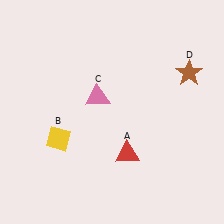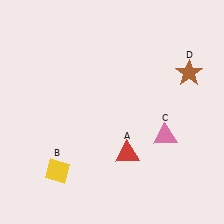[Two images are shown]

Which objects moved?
The objects that moved are: the yellow diamond (B), the pink triangle (C).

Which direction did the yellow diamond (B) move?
The yellow diamond (B) moved down.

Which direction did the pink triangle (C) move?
The pink triangle (C) moved right.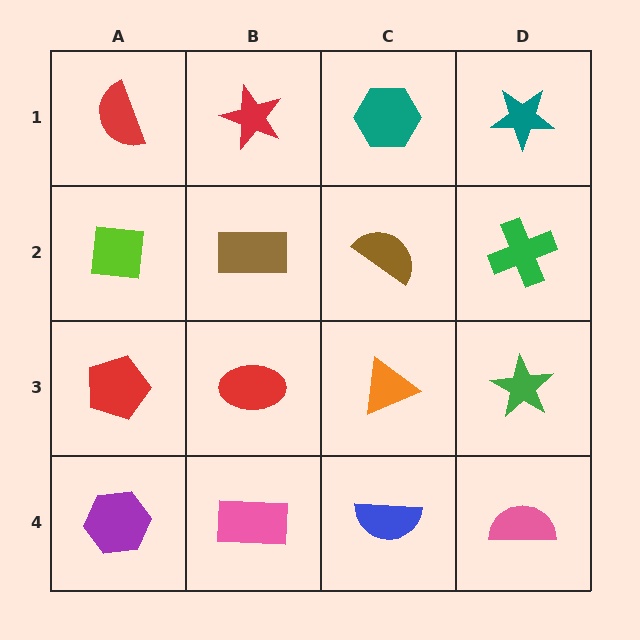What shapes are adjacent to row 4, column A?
A red pentagon (row 3, column A), a pink rectangle (row 4, column B).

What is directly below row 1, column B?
A brown rectangle.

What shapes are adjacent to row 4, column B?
A red ellipse (row 3, column B), a purple hexagon (row 4, column A), a blue semicircle (row 4, column C).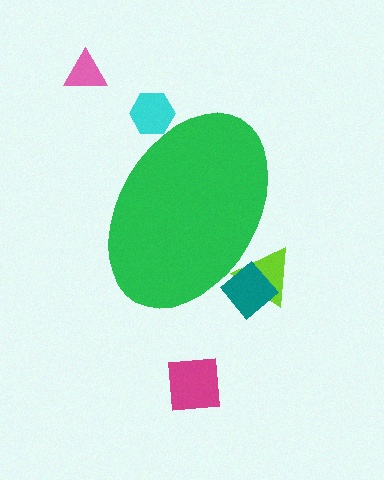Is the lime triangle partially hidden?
Yes, the lime triangle is partially hidden behind the green ellipse.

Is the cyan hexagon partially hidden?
Yes, the cyan hexagon is partially hidden behind the green ellipse.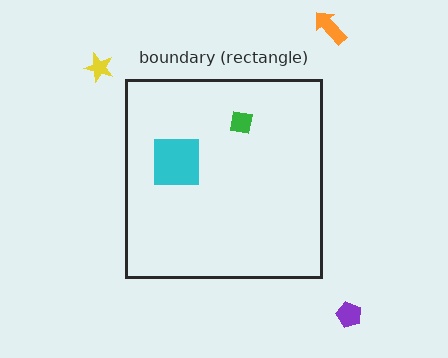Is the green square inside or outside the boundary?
Inside.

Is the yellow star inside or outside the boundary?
Outside.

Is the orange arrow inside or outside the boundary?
Outside.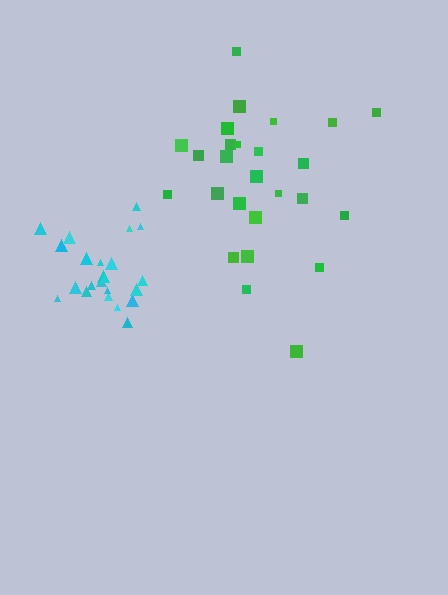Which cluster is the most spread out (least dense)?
Green.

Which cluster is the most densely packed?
Cyan.